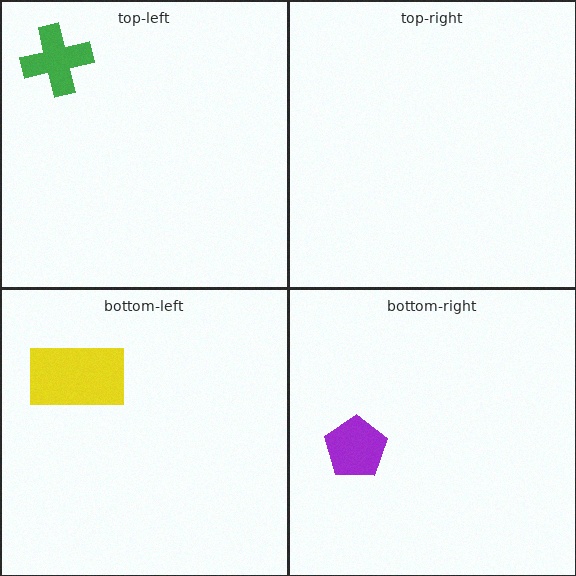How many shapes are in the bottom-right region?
1.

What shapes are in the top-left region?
The green cross.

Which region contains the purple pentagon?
The bottom-right region.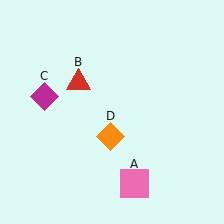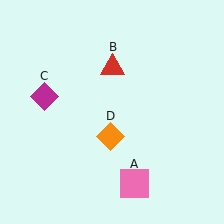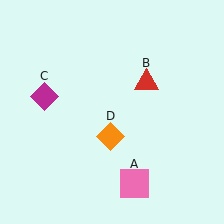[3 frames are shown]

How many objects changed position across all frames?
1 object changed position: red triangle (object B).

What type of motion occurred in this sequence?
The red triangle (object B) rotated clockwise around the center of the scene.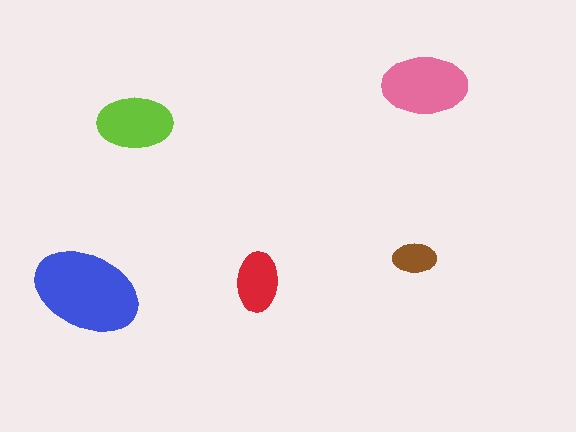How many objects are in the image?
There are 5 objects in the image.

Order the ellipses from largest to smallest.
the blue one, the pink one, the lime one, the red one, the brown one.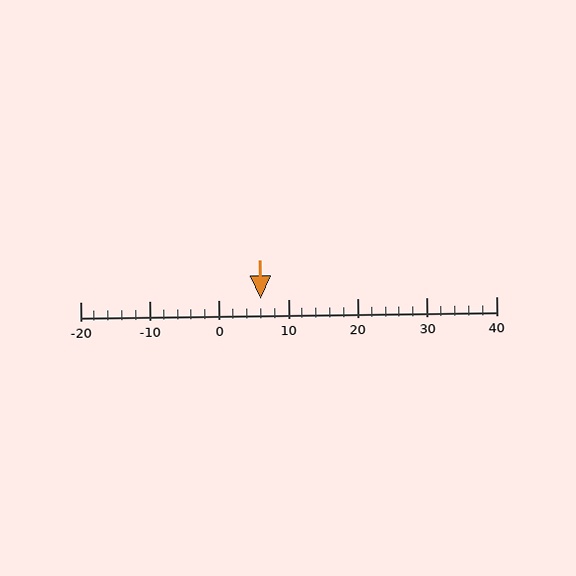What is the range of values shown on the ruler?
The ruler shows values from -20 to 40.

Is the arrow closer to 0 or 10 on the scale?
The arrow is closer to 10.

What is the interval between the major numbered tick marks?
The major tick marks are spaced 10 units apart.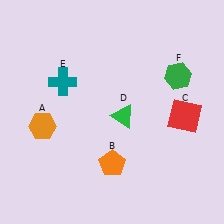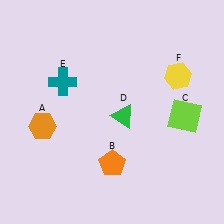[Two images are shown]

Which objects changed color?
C changed from red to lime. F changed from green to yellow.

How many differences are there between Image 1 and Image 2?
There are 2 differences between the two images.